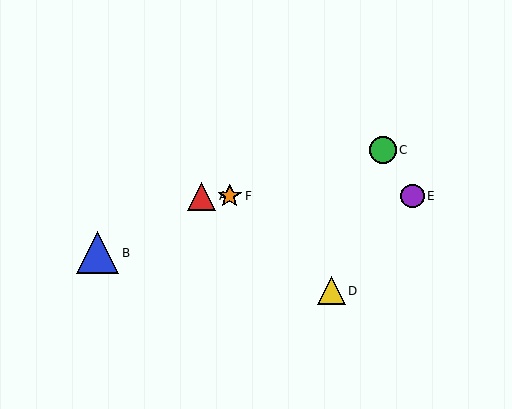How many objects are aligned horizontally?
3 objects (A, E, F) are aligned horizontally.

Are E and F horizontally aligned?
Yes, both are at y≈196.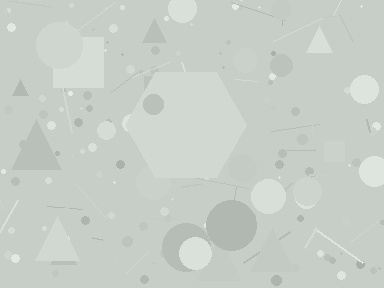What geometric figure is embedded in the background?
A hexagon is embedded in the background.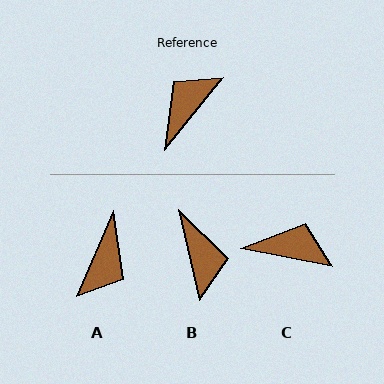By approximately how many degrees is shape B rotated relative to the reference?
Approximately 128 degrees clockwise.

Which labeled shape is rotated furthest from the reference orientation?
A, about 165 degrees away.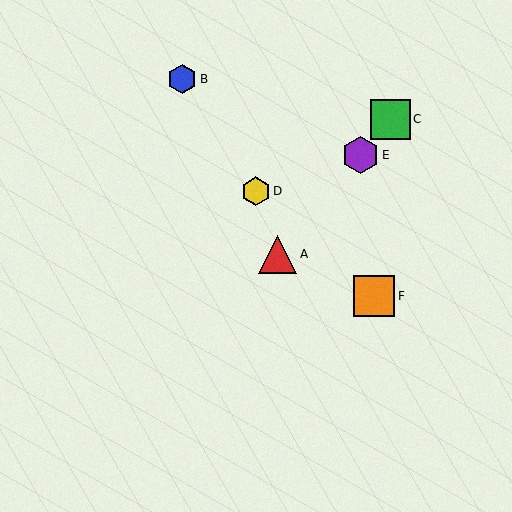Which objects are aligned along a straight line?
Objects A, C, E are aligned along a straight line.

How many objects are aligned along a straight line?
3 objects (A, C, E) are aligned along a straight line.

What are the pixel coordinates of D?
Object D is at (256, 191).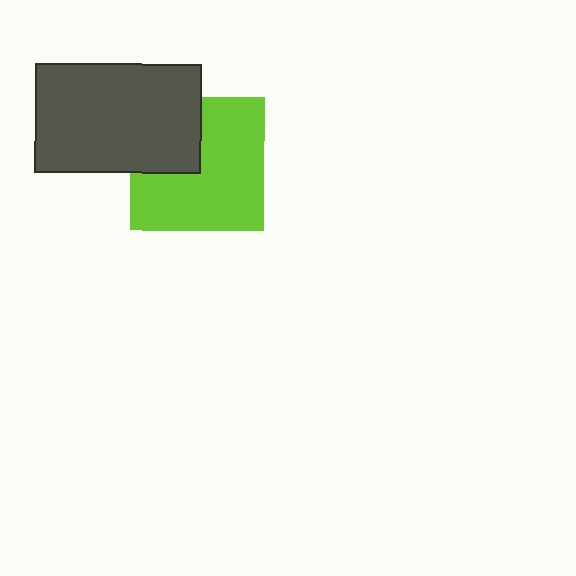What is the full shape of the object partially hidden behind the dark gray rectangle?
The partially hidden object is a lime square.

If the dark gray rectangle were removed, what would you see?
You would see the complete lime square.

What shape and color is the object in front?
The object in front is a dark gray rectangle.